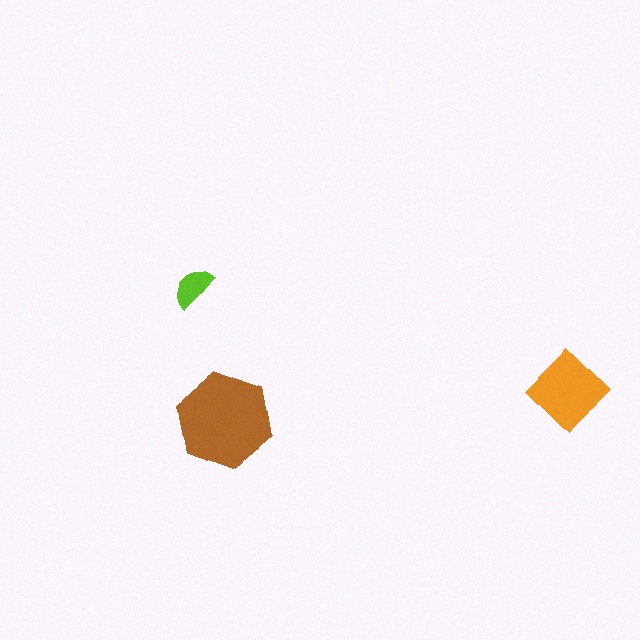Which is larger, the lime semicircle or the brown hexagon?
The brown hexagon.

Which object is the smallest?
The lime semicircle.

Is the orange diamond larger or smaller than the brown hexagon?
Smaller.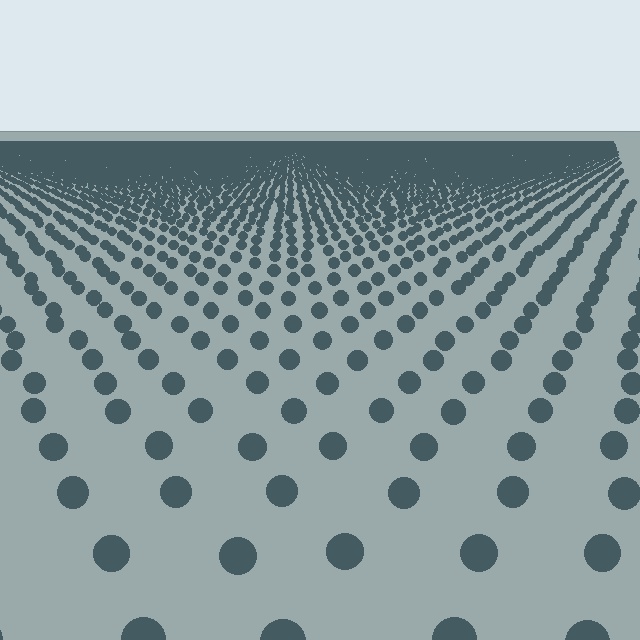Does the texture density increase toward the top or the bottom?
Density increases toward the top.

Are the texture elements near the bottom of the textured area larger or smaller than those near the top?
Larger. Near the bottom, elements are closer to the viewer and appear at a bigger on-screen size.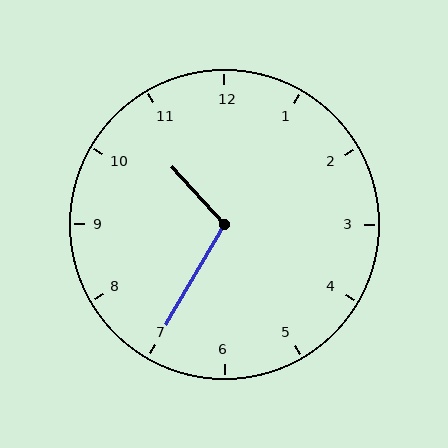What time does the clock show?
10:35.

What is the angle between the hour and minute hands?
Approximately 108 degrees.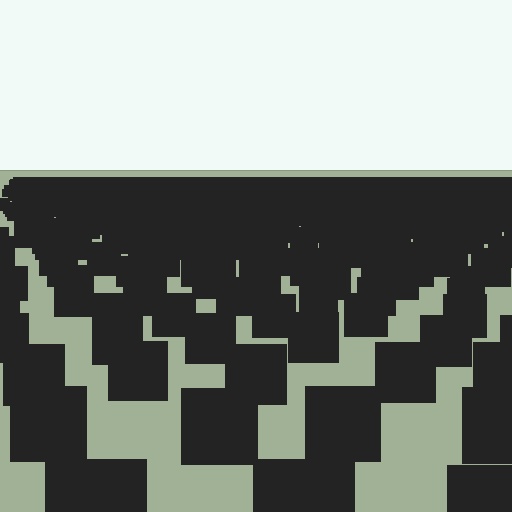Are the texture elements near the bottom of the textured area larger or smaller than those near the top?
Larger. Near the bottom, elements are closer to the viewer and appear at a bigger on-screen size.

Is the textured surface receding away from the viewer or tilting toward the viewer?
The surface is receding away from the viewer. Texture elements get smaller and denser toward the top.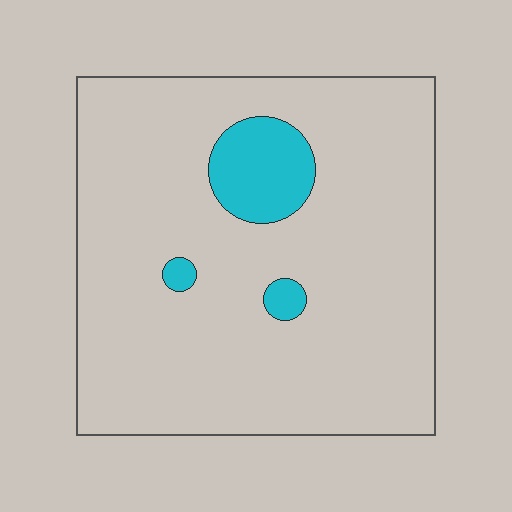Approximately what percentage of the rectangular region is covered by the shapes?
Approximately 10%.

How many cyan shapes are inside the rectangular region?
3.